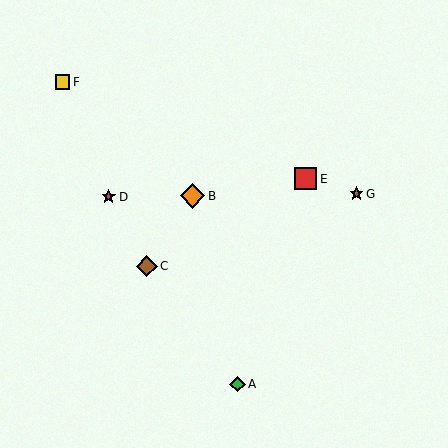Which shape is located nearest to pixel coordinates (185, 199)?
The orange diamond (labeled B) at (192, 196) is nearest to that location.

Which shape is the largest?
The orange diamond (labeled B) is the largest.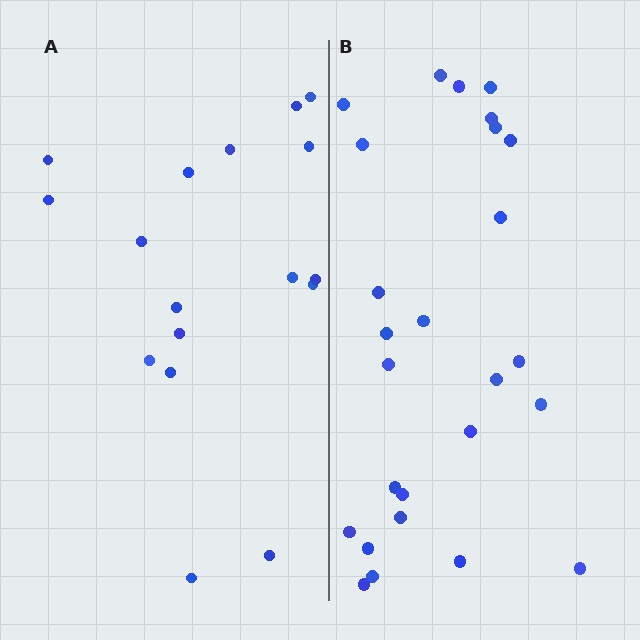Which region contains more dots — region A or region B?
Region B (the right region) has more dots.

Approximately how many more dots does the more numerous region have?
Region B has roughly 8 or so more dots than region A.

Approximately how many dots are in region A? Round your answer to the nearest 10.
About 20 dots. (The exact count is 17, which rounds to 20.)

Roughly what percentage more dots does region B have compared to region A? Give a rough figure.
About 55% more.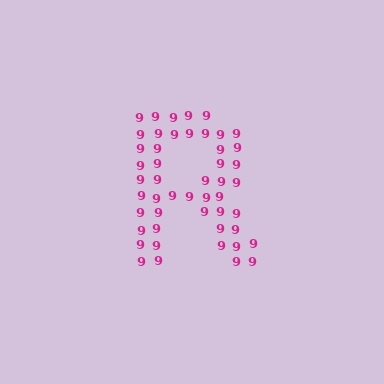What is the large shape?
The large shape is the letter R.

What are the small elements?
The small elements are digit 9's.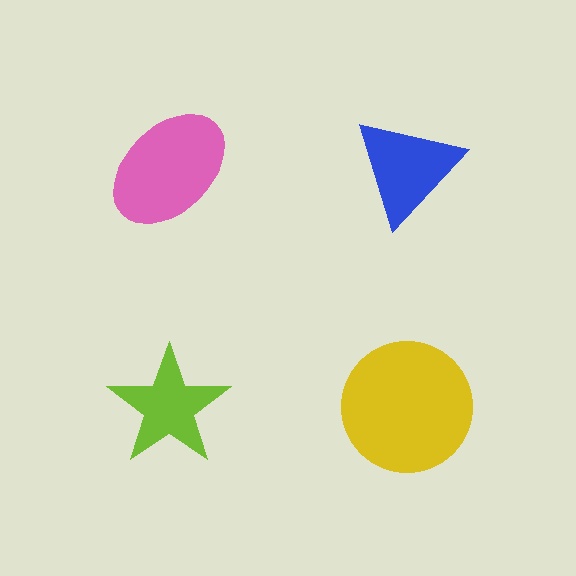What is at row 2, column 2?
A yellow circle.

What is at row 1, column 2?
A blue triangle.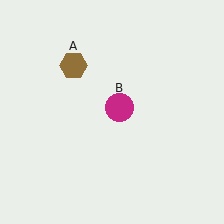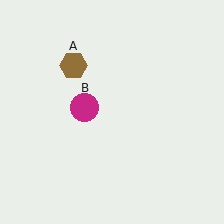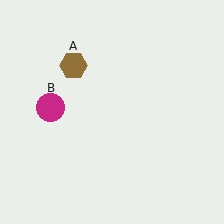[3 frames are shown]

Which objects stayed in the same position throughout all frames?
Brown hexagon (object A) remained stationary.